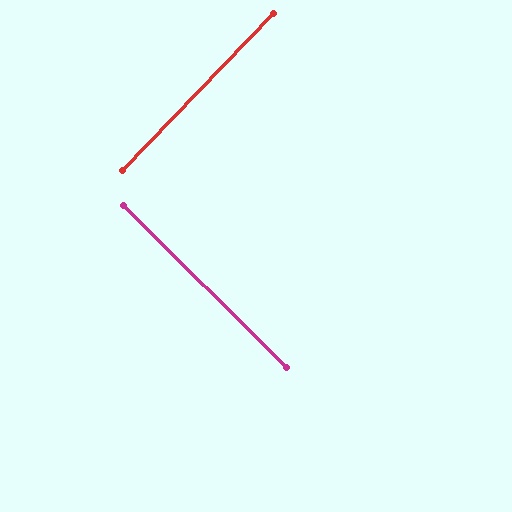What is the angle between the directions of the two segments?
Approximately 89 degrees.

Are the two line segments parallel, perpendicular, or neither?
Perpendicular — they meet at approximately 89°.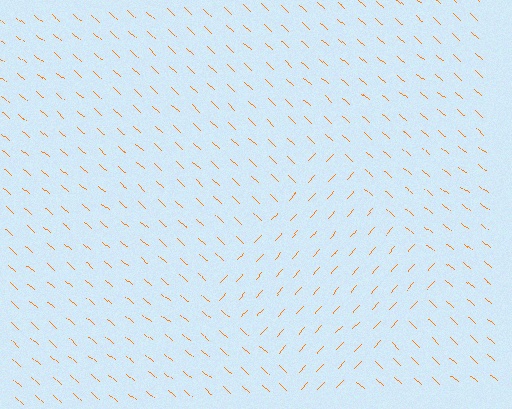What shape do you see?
I see a diamond.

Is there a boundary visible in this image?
Yes, there is a texture boundary formed by a change in line orientation.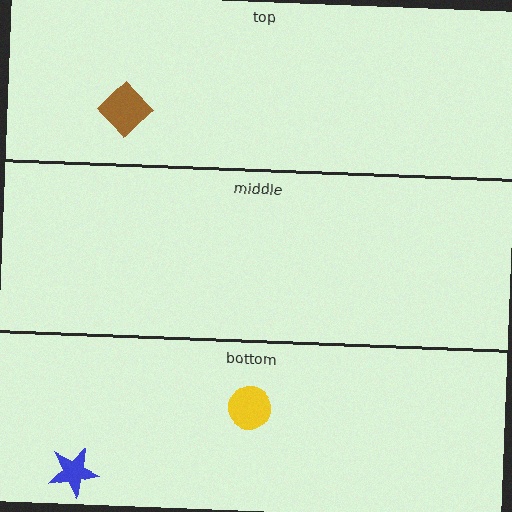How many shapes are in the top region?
1.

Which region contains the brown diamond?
The top region.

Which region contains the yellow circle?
The bottom region.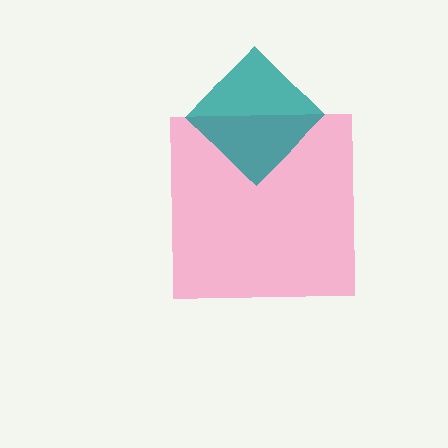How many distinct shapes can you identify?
There are 2 distinct shapes: a pink square, a teal diamond.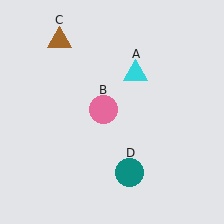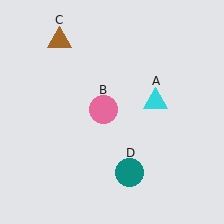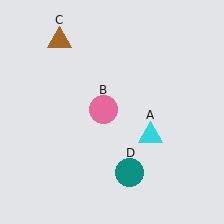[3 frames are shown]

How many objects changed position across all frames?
1 object changed position: cyan triangle (object A).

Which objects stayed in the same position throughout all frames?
Pink circle (object B) and brown triangle (object C) and teal circle (object D) remained stationary.